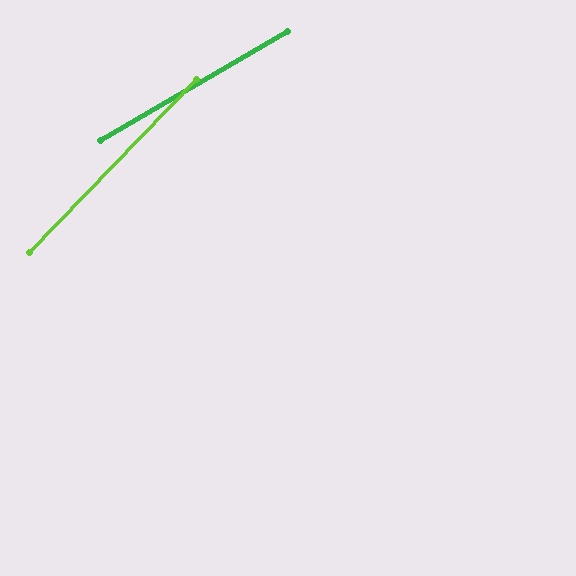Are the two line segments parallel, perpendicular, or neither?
Neither parallel nor perpendicular — they differ by about 16°.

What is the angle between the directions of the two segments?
Approximately 16 degrees.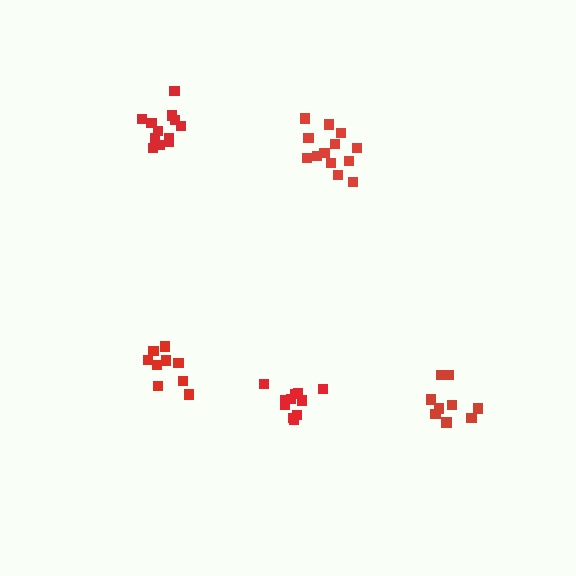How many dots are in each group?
Group 1: 13 dots, Group 2: 9 dots, Group 3: 12 dots, Group 4: 11 dots, Group 5: 9 dots (54 total).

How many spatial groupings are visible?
There are 5 spatial groupings.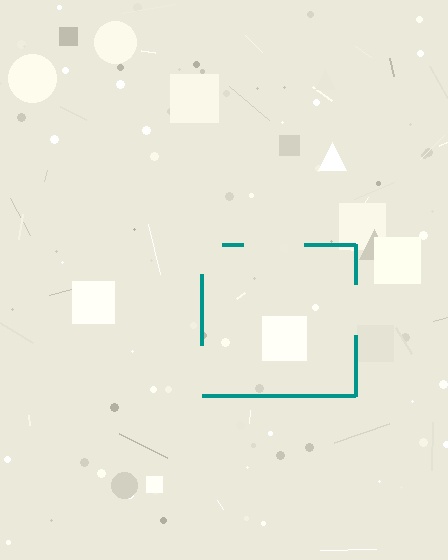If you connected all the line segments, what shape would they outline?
They would outline a square.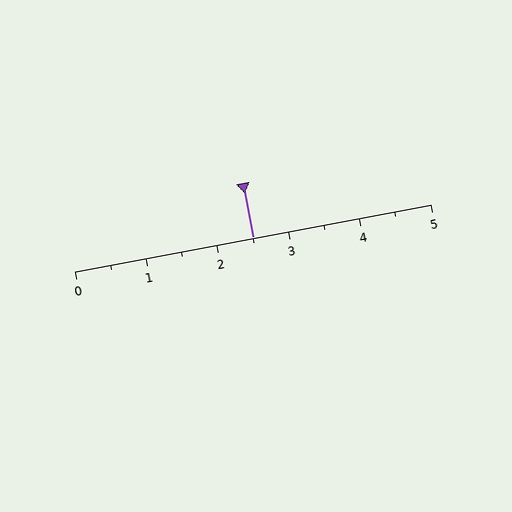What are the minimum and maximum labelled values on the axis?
The axis runs from 0 to 5.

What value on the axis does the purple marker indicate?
The marker indicates approximately 2.5.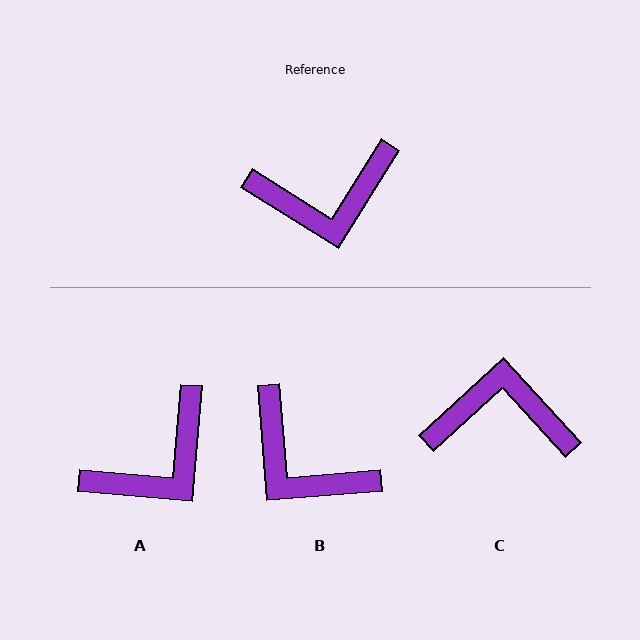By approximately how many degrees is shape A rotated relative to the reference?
Approximately 27 degrees counter-clockwise.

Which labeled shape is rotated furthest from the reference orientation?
C, about 165 degrees away.